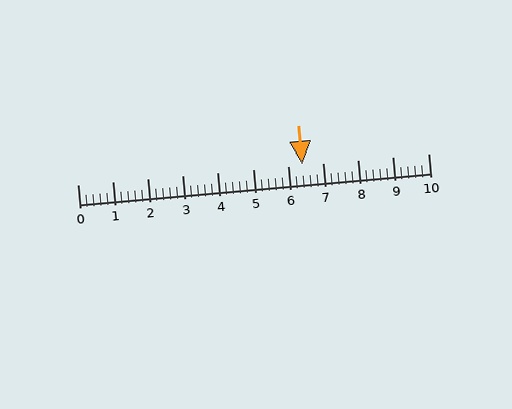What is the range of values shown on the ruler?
The ruler shows values from 0 to 10.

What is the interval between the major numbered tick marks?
The major tick marks are spaced 1 units apart.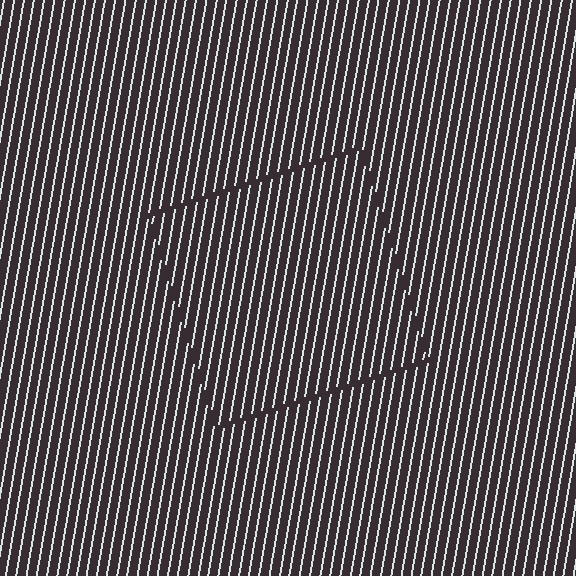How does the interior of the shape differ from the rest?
The interior of the shape contains the same grating, shifted by half a period — the contour is defined by the phase discontinuity where line-ends from the inner and outer gratings abut.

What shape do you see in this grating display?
An illusory square. The interior of the shape contains the same grating, shifted by half a period — the contour is defined by the phase discontinuity where line-ends from the inner and outer gratings abut.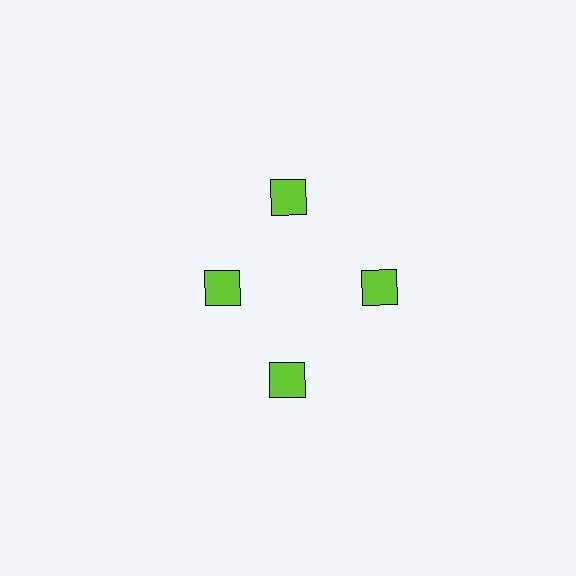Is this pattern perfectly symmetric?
No. The 4 lime squares are arranged in a ring, but one element near the 9 o'clock position is pulled inward toward the center, breaking the 4-fold rotational symmetry.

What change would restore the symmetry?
The symmetry would be restored by moving it outward, back onto the ring so that all 4 squares sit at equal angles and equal distance from the center.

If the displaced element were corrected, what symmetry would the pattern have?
It would have 4-fold rotational symmetry — the pattern would map onto itself every 90 degrees.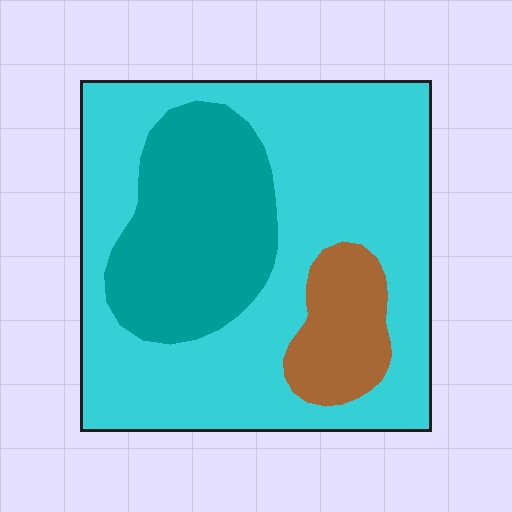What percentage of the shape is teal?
Teal covers around 25% of the shape.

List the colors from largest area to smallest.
From largest to smallest: cyan, teal, brown.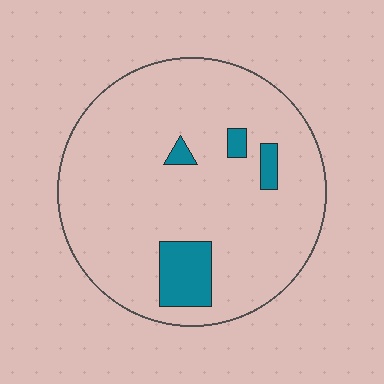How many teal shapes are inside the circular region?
4.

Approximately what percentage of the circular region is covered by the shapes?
Approximately 10%.